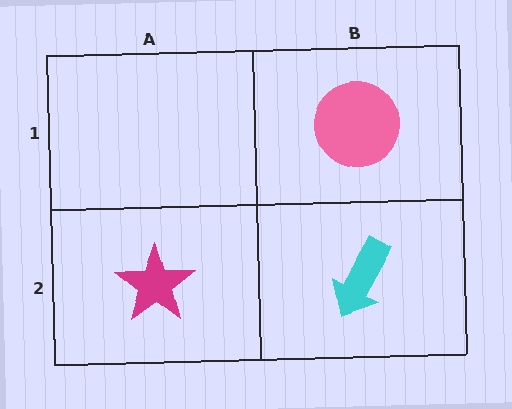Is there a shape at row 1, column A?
No, that cell is empty.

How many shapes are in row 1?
1 shape.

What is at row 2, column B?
A cyan arrow.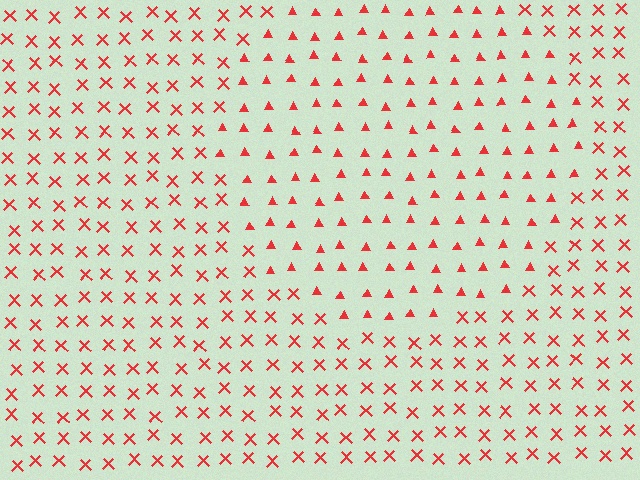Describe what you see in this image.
The image is filled with small red elements arranged in a uniform grid. A circle-shaped region contains triangles, while the surrounding area contains X marks. The boundary is defined purely by the change in element shape.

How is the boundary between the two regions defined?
The boundary is defined by a change in element shape: triangles inside vs. X marks outside. All elements share the same color and spacing.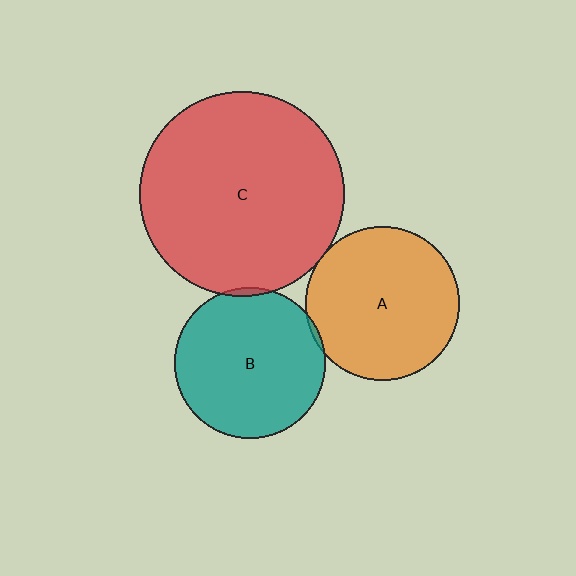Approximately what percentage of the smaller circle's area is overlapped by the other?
Approximately 5%.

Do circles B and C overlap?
Yes.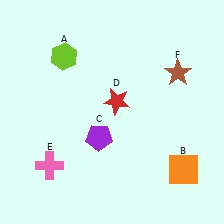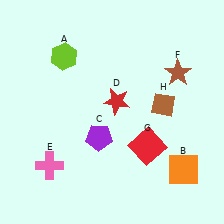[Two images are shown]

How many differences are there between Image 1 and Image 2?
There are 2 differences between the two images.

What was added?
A red square (G), a brown diamond (H) were added in Image 2.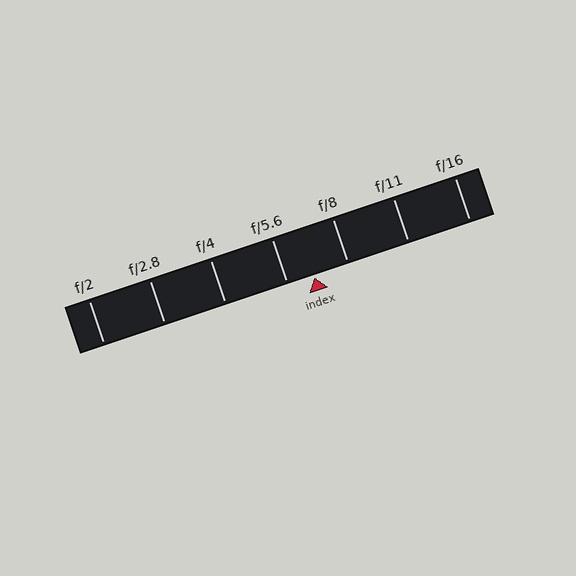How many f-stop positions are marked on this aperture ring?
There are 7 f-stop positions marked.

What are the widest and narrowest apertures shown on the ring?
The widest aperture shown is f/2 and the narrowest is f/16.